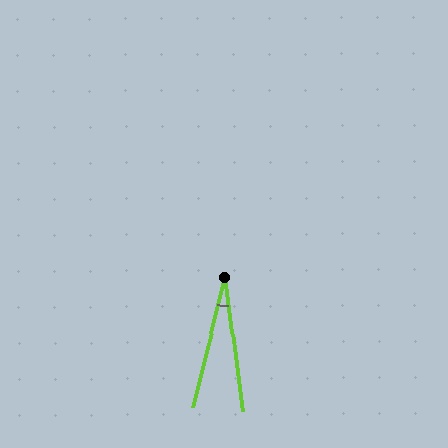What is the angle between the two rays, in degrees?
Approximately 22 degrees.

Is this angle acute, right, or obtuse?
It is acute.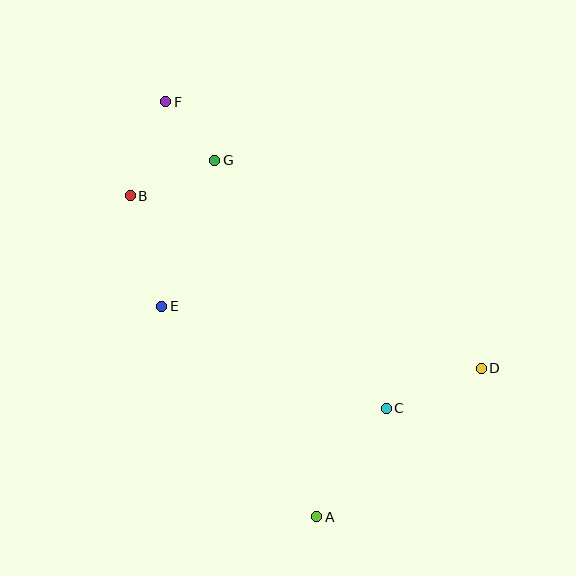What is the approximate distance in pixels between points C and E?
The distance between C and E is approximately 246 pixels.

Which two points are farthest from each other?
Points A and F are farthest from each other.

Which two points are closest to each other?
Points F and G are closest to each other.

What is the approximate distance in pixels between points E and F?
The distance between E and F is approximately 205 pixels.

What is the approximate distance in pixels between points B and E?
The distance between B and E is approximately 115 pixels.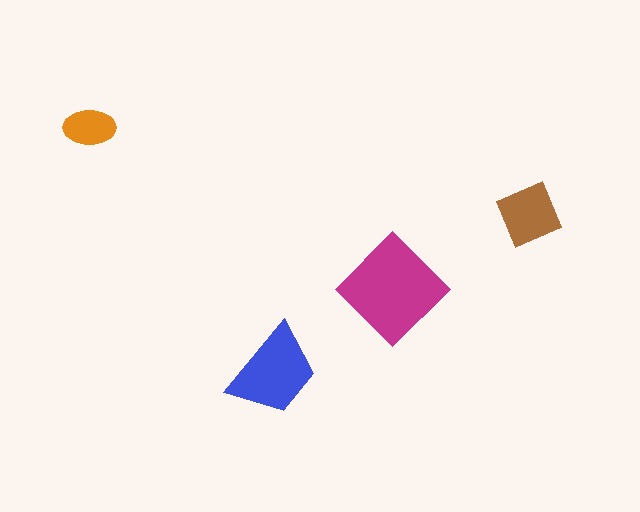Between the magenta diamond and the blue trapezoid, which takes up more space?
The magenta diamond.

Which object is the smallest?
The orange ellipse.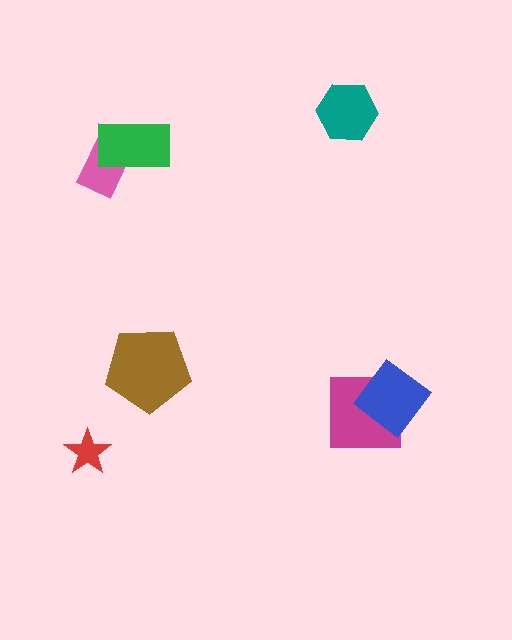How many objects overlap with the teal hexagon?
0 objects overlap with the teal hexagon.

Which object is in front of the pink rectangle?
The green rectangle is in front of the pink rectangle.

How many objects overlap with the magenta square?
1 object overlaps with the magenta square.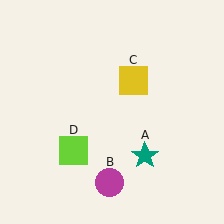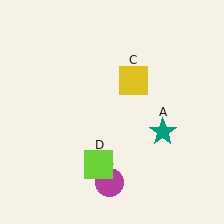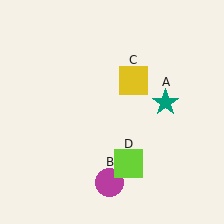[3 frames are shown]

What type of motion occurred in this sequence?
The teal star (object A), lime square (object D) rotated counterclockwise around the center of the scene.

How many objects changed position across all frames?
2 objects changed position: teal star (object A), lime square (object D).